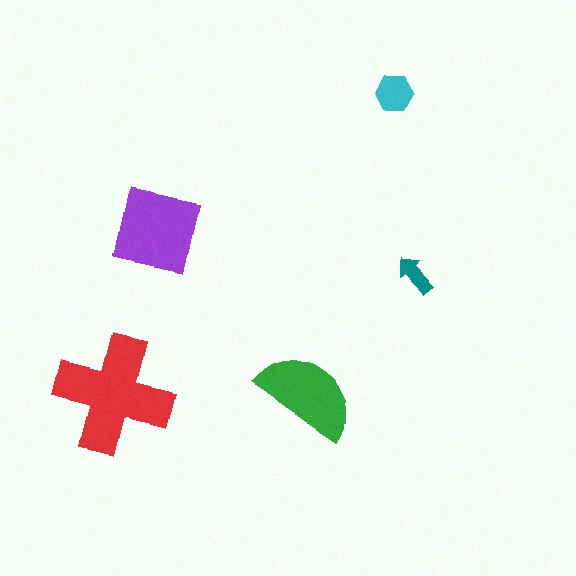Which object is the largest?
The red cross.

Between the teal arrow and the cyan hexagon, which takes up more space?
The cyan hexagon.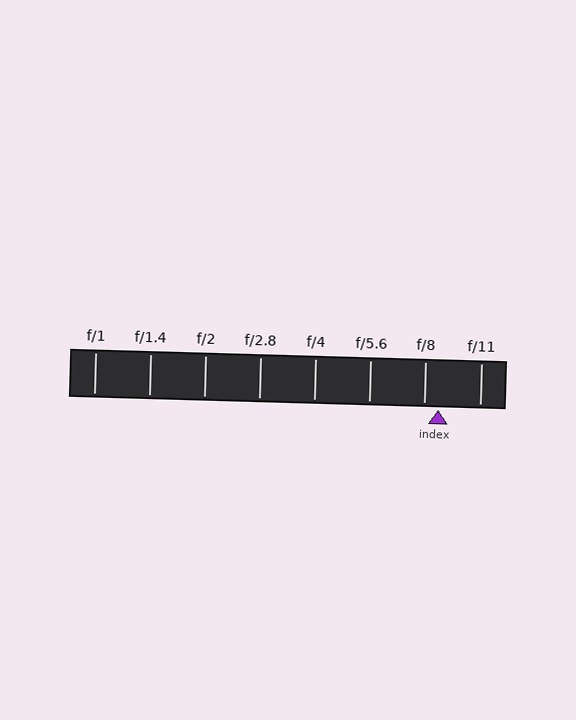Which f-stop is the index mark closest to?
The index mark is closest to f/8.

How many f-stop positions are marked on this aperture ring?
There are 8 f-stop positions marked.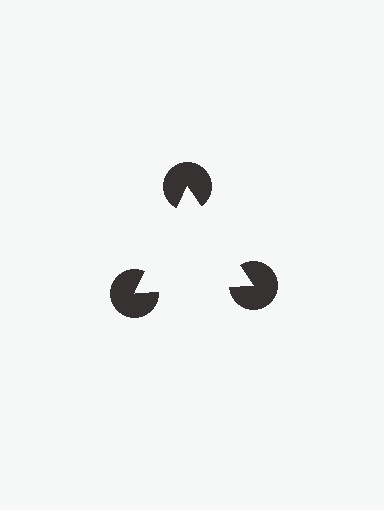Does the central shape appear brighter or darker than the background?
It typically appears slightly brighter than the background, even though no actual brightness change is drawn.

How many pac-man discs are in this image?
There are 3 — one at each vertex of the illusory triangle.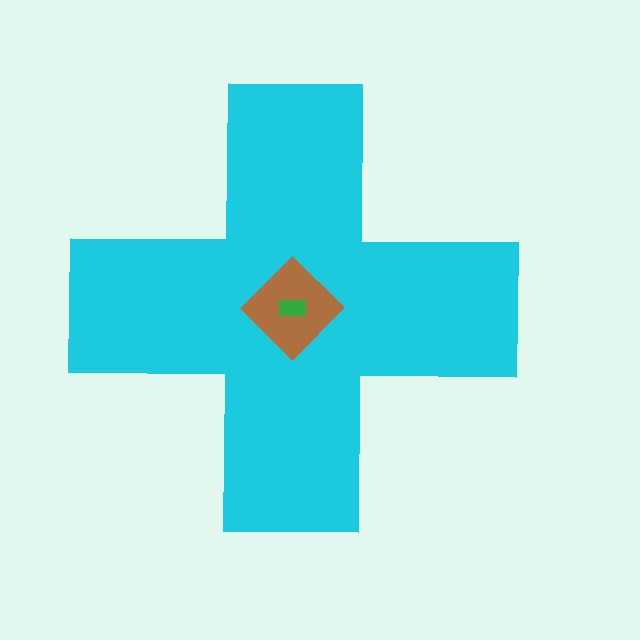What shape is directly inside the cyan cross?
The brown diamond.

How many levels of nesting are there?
3.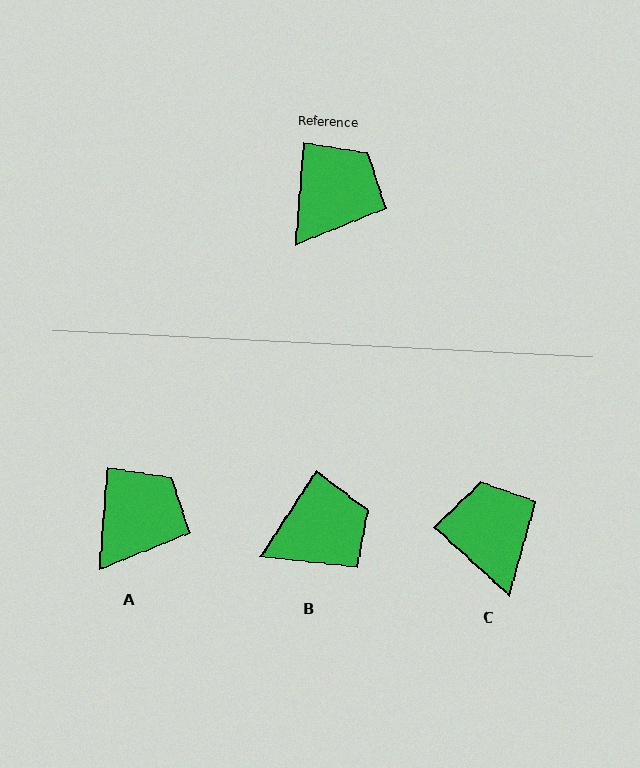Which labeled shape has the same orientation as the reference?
A.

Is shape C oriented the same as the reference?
No, it is off by about 52 degrees.